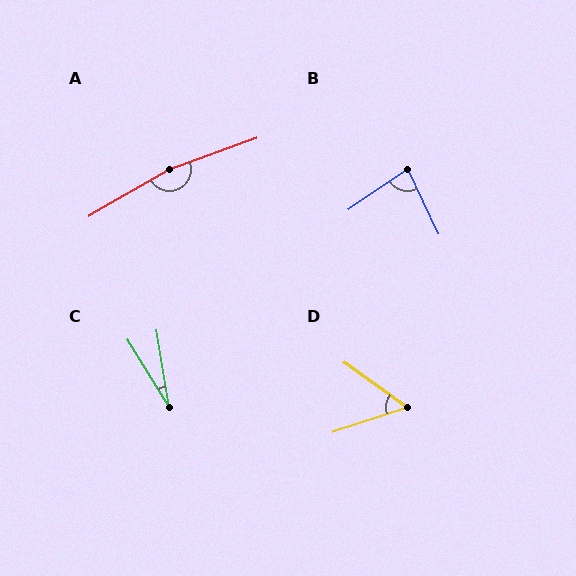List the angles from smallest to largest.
C (22°), D (54°), B (81°), A (170°).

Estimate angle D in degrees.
Approximately 54 degrees.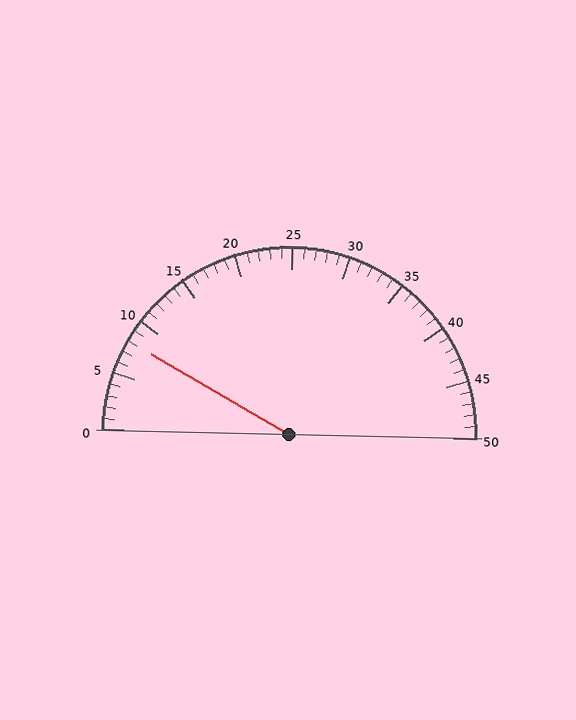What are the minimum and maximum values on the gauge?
The gauge ranges from 0 to 50.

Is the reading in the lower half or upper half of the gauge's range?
The reading is in the lower half of the range (0 to 50).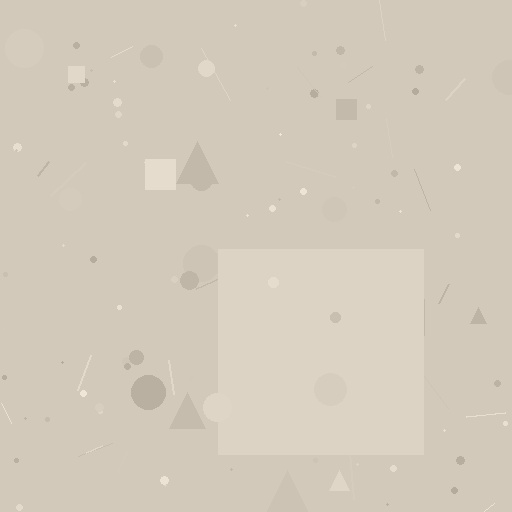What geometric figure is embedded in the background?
A square is embedded in the background.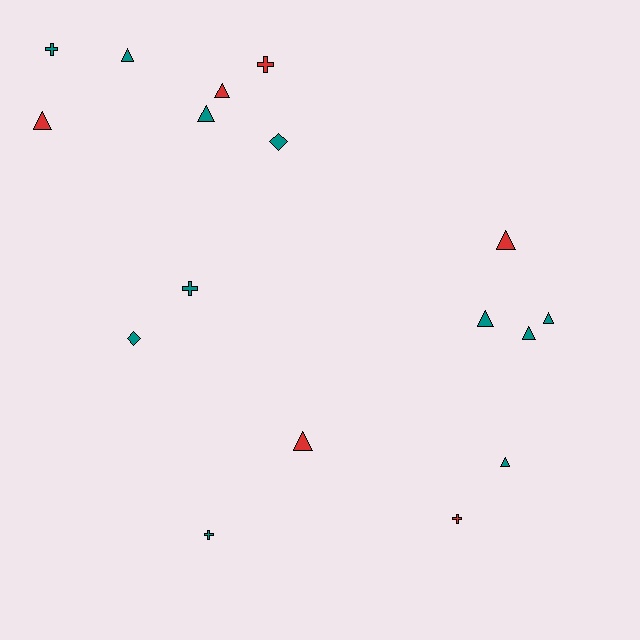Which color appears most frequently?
Teal, with 11 objects.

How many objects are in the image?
There are 17 objects.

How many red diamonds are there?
There are no red diamonds.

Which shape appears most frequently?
Triangle, with 10 objects.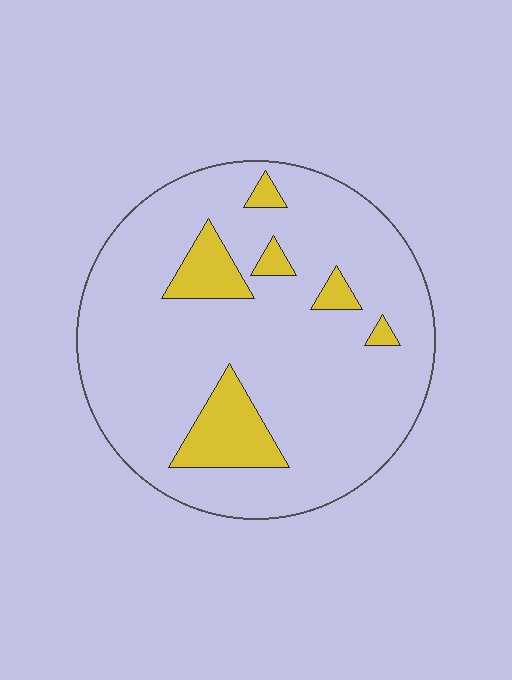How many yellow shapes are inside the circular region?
6.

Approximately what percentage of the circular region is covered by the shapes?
Approximately 15%.